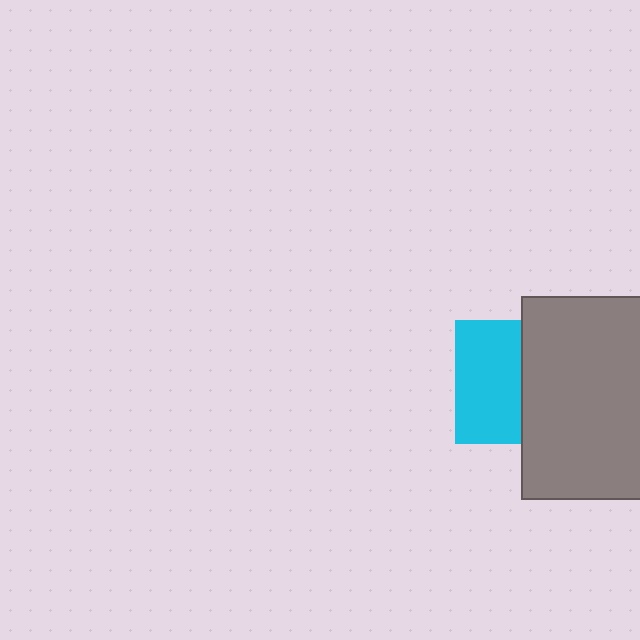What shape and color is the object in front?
The object in front is a gray rectangle.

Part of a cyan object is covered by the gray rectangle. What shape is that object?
It is a square.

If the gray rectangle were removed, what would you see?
You would see the complete cyan square.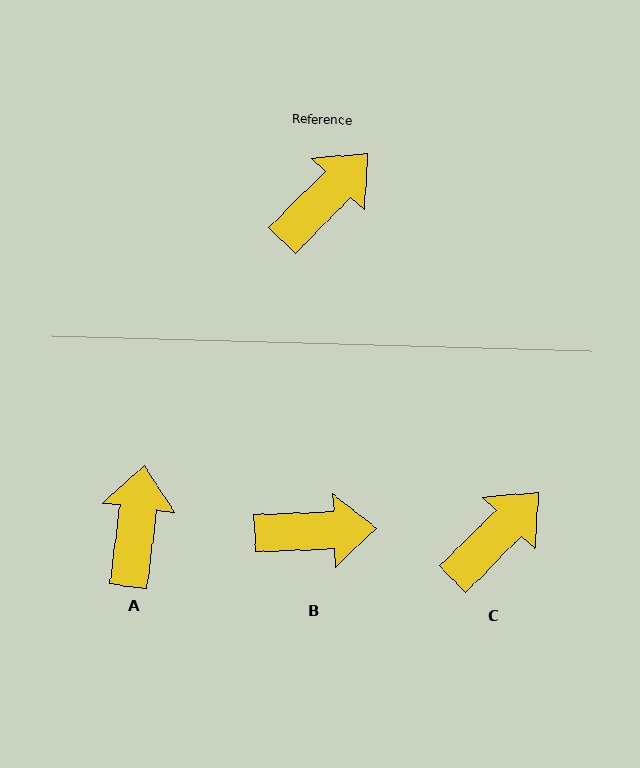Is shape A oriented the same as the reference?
No, it is off by about 38 degrees.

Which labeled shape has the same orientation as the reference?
C.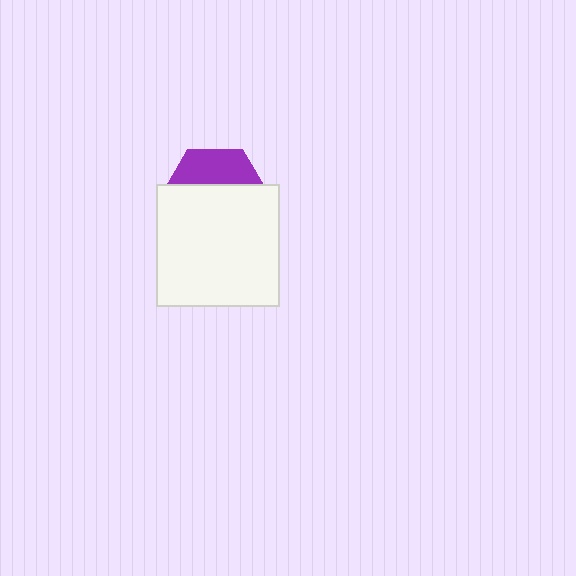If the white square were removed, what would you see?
You would see the complete purple hexagon.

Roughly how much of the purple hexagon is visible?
A small part of it is visible (roughly 32%).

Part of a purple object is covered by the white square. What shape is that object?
It is a hexagon.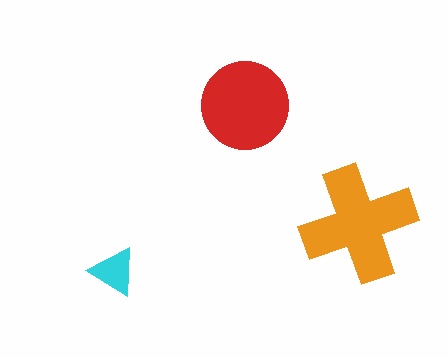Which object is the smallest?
The cyan triangle.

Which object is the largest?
The orange cross.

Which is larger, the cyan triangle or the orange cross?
The orange cross.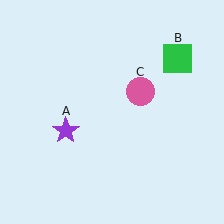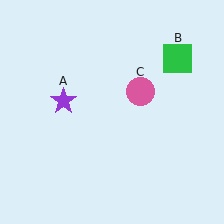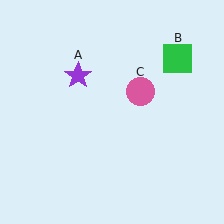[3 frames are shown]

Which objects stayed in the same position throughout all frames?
Green square (object B) and pink circle (object C) remained stationary.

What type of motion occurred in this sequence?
The purple star (object A) rotated clockwise around the center of the scene.